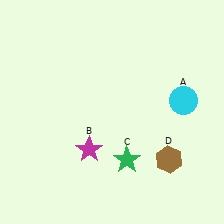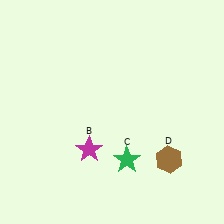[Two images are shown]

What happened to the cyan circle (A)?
The cyan circle (A) was removed in Image 2. It was in the top-right area of Image 1.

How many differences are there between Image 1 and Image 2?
There is 1 difference between the two images.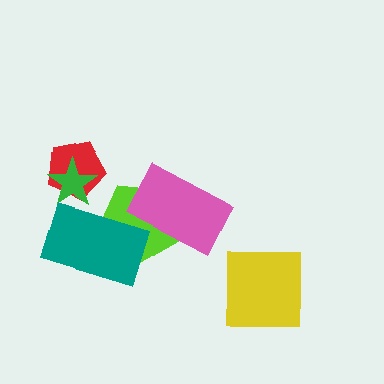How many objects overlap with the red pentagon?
1 object overlaps with the red pentagon.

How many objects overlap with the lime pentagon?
2 objects overlap with the lime pentagon.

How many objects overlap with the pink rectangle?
1 object overlaps with the pink rectangle.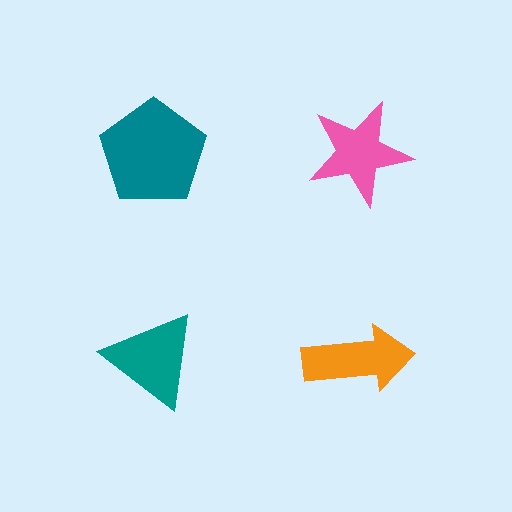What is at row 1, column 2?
A pink star.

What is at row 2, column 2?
An orange arrow.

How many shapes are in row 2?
2 shapes.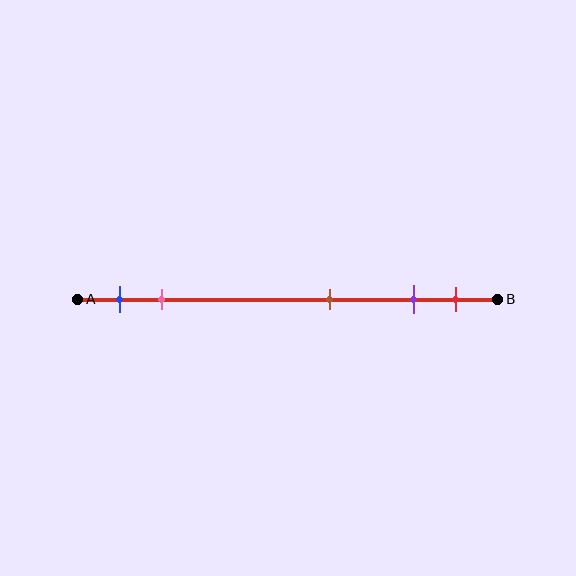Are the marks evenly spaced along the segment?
No, the marks are not evenly spaced.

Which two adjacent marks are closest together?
The purple and red marks are the closest adjacent pair.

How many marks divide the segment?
There are 5 marks dividing the segment.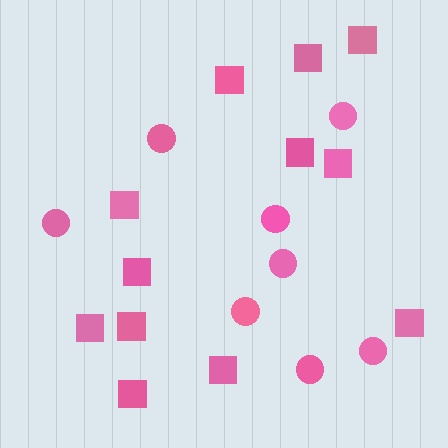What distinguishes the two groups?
There are 2 groups: one group of squares (12) and one group of circles (8).